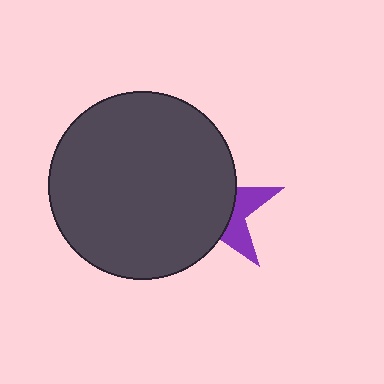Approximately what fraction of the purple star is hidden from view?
Roughly 69% of the purple star is hidden behind the dark gray circle.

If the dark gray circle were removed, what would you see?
You would see the complete purple star.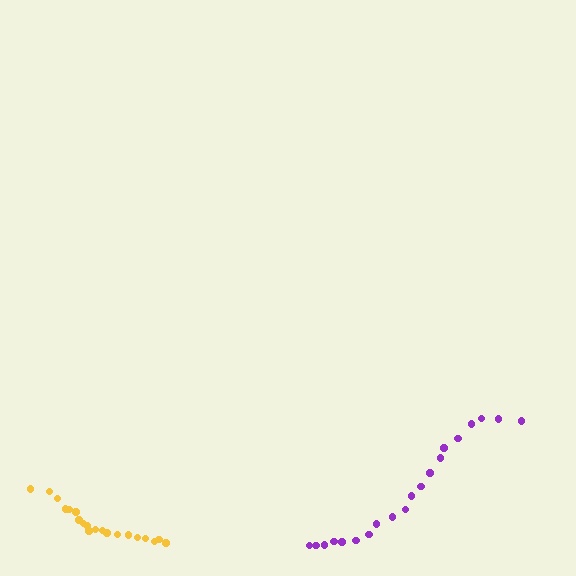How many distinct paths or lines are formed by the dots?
There are 2 distinct paths.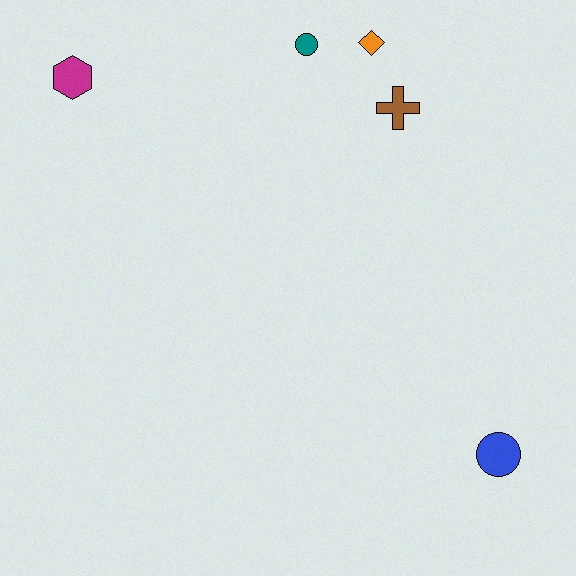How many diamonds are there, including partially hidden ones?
There is 1 diamond.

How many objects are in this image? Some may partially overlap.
There are 5 objects.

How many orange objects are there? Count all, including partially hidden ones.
There is 1 orange object.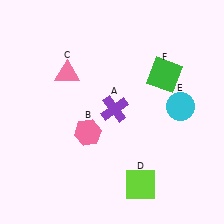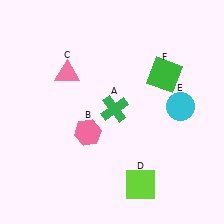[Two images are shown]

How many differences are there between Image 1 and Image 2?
There is 1 difference between the two images.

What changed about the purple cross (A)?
In Image 1, A is purple. In Image 2, it changed to green.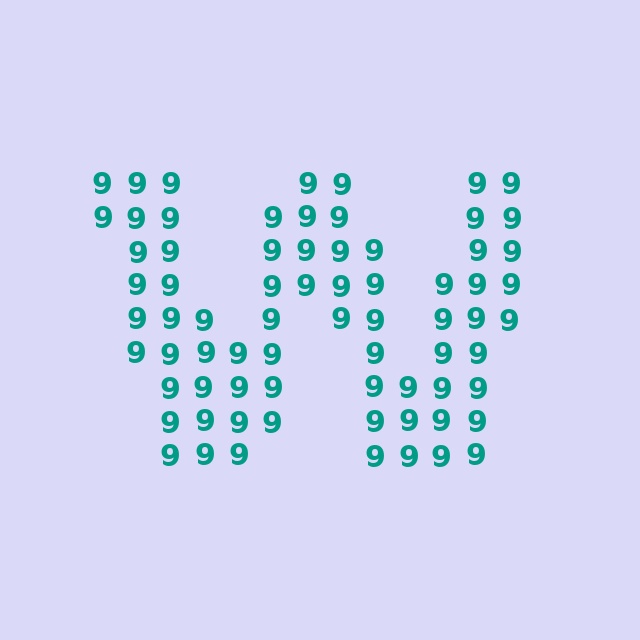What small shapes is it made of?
It is made of small digit 9's.